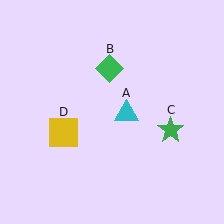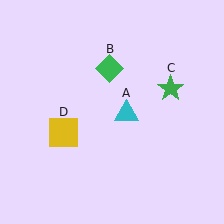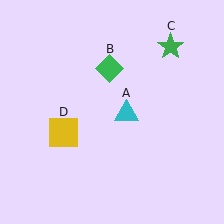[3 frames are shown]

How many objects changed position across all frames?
1 object changed position: green star (object C).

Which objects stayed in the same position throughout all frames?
Cyan triangle (object A) and green diamond (object B) and yellow square (object D) remained stationary.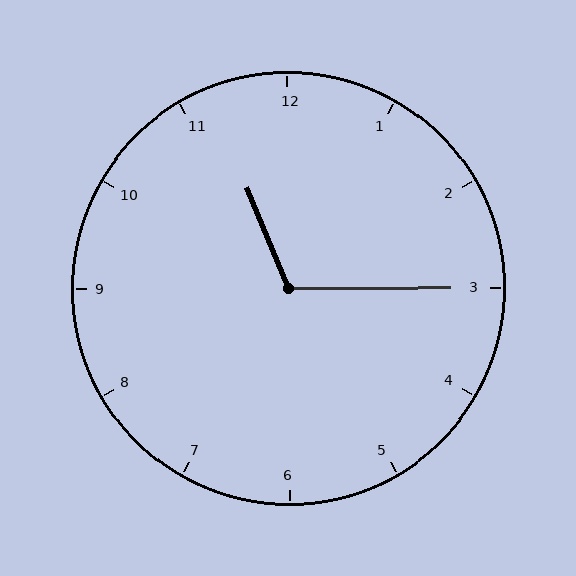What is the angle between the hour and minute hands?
Approximately 112 degrees.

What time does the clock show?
11:15.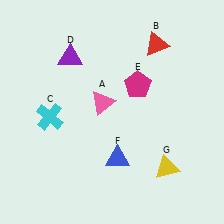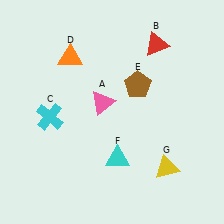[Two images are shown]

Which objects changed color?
D changed from purple to orange. E changed from magenta to brown. F changed from blue to cyan.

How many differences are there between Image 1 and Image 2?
There are 3 differences between the two images.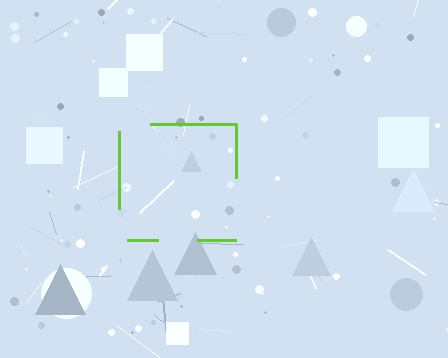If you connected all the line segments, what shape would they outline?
They would outline a square.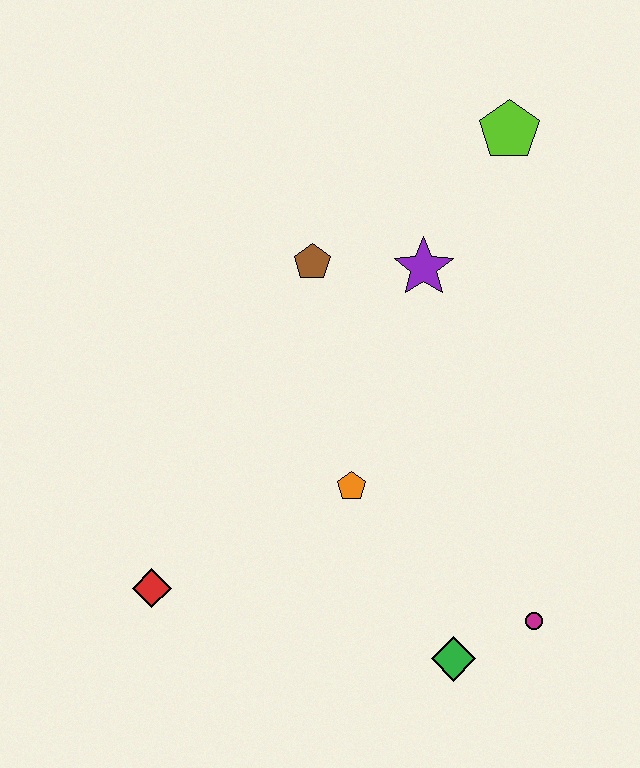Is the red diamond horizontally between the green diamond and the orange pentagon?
No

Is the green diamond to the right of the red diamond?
Yes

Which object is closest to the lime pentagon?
The purple star is closest to the lime pentagon.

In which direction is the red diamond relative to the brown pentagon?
The red diamond is below the brown pentagon.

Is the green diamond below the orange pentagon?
Yes